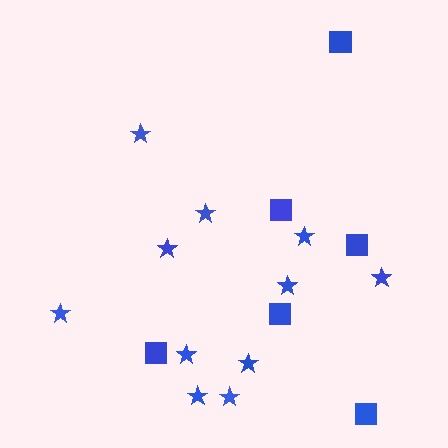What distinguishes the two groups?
There are 2 groups: one group of squares (6) and one group of stars (11).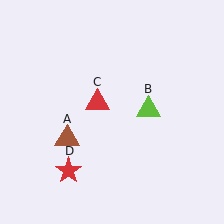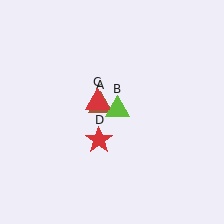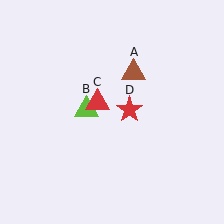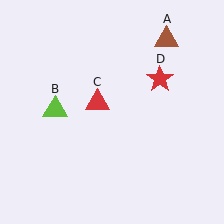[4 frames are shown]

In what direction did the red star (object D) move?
The red star (object D) moved up and to the right.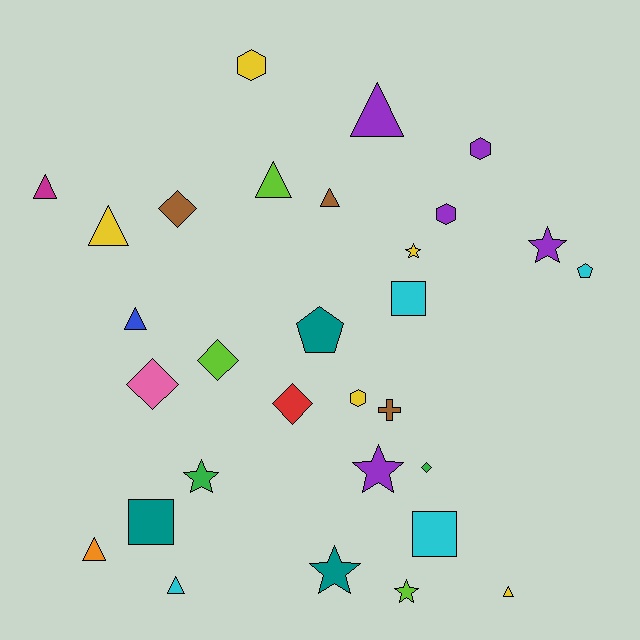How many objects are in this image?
There are 30 objects.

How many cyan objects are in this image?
There are 4 cyan objects.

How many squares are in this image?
There are 3 squares.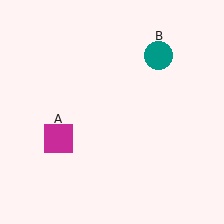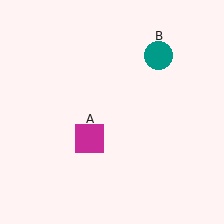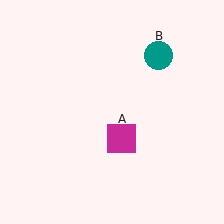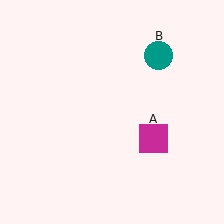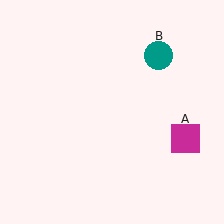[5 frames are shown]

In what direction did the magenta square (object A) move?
The magenta square (object A) moved right.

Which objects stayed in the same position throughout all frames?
Teal circle (object B) remained stationary.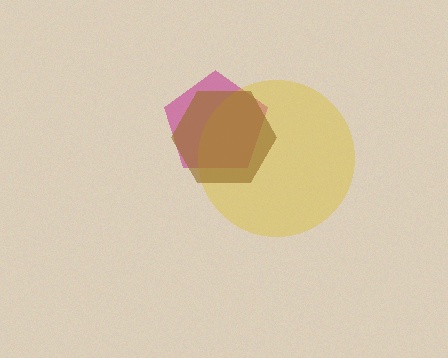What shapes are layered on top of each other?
The layered shapes are: a magenta pentagon, a yellow circle, a brown hexagon.